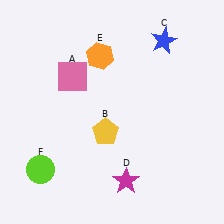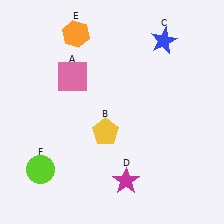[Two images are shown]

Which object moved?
The orange hexagon (E) moved left.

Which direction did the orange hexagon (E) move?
The orange hexagon (E) moved left.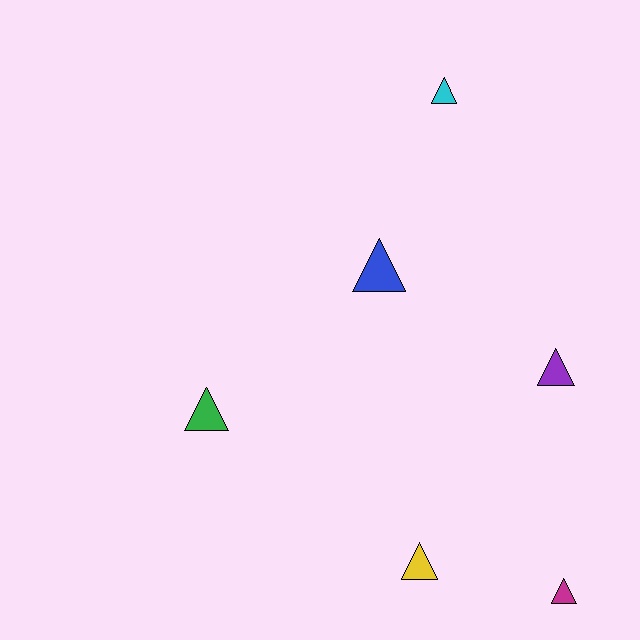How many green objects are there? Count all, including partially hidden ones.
There is 1 green object.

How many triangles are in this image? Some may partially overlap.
There are 6 triangles.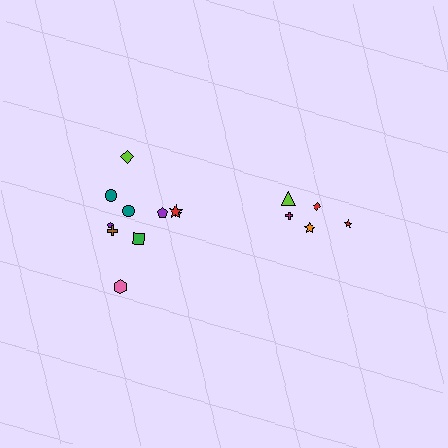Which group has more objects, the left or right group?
The left group.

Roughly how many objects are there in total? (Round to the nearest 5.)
Roughly 15 objects in total.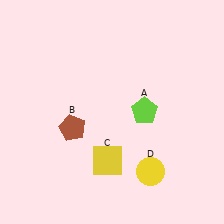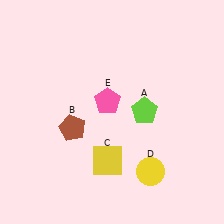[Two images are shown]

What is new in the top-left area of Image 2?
A pink pentagon (E) was added in the top-left area of Image 2.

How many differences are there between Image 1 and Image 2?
There is 1 difference between the two images.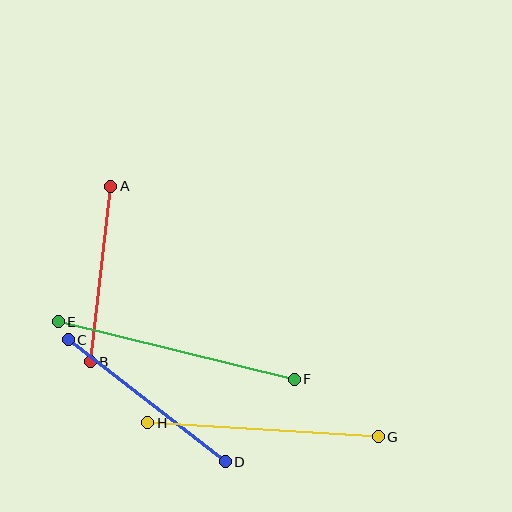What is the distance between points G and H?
The distance is approximately 231 pixels.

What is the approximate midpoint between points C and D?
The midpoint is at approximately (147, 401) pixels.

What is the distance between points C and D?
The distance is approximately 199 pixels.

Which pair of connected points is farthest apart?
Points E and F are farthest apart.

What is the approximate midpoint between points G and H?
The midpoint is at approximately (263, 430) pixels.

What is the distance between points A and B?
The distance is approximately 176 pixels.